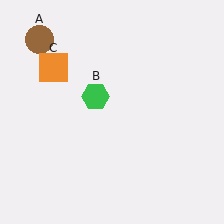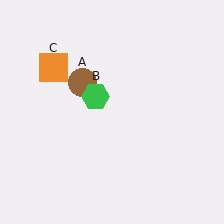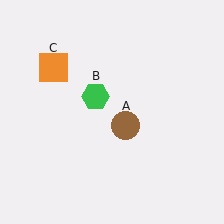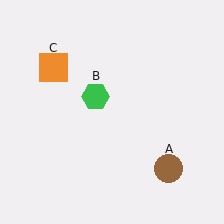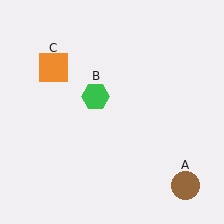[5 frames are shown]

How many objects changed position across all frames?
1 object changed position: brown circle (object A).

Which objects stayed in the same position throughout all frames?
Green hexagon (object B) and orange square (object C) remained stationary.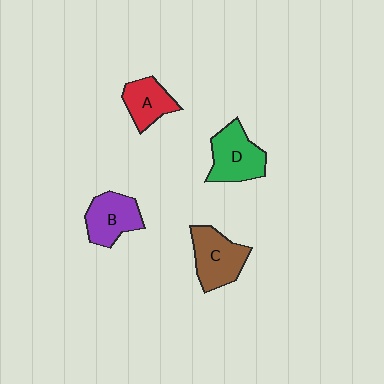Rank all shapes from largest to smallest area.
From largest to smallest: D (green), C (brown), B (purple), A (red).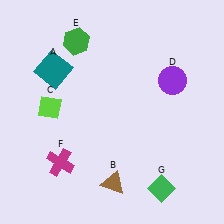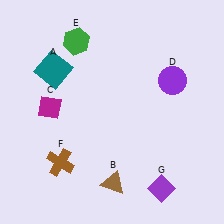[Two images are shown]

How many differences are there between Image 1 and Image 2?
There are 3 differences between the two images.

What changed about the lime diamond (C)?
In Image 1, C is lime. In Image 2, it changed to magenta.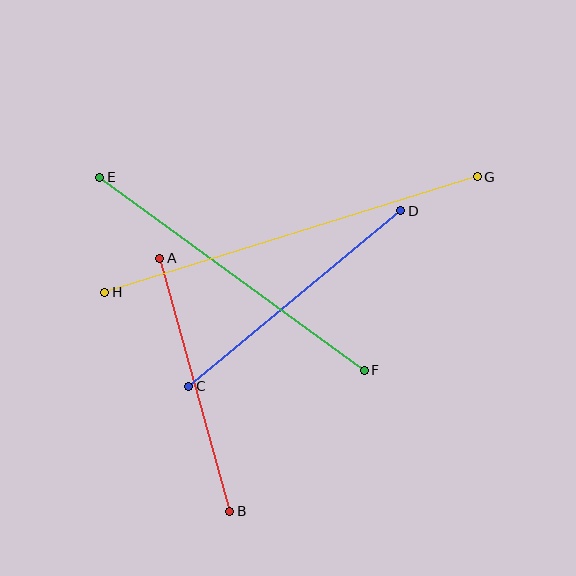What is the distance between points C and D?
The distance is approximately 275 pixels.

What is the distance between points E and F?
The distance is approximately 328 pixels.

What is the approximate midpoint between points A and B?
The midpoint is at approximately (195, 385) pixels.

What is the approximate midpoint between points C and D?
The midpoint is at approximately (295, 299) pixels.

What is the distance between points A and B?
The distance is approximately 263 pixels.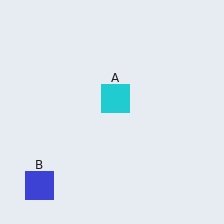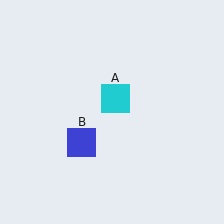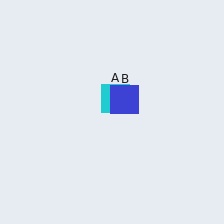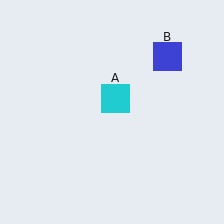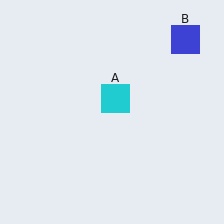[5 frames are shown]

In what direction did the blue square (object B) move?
The blue square (object B) moved up and to the right.